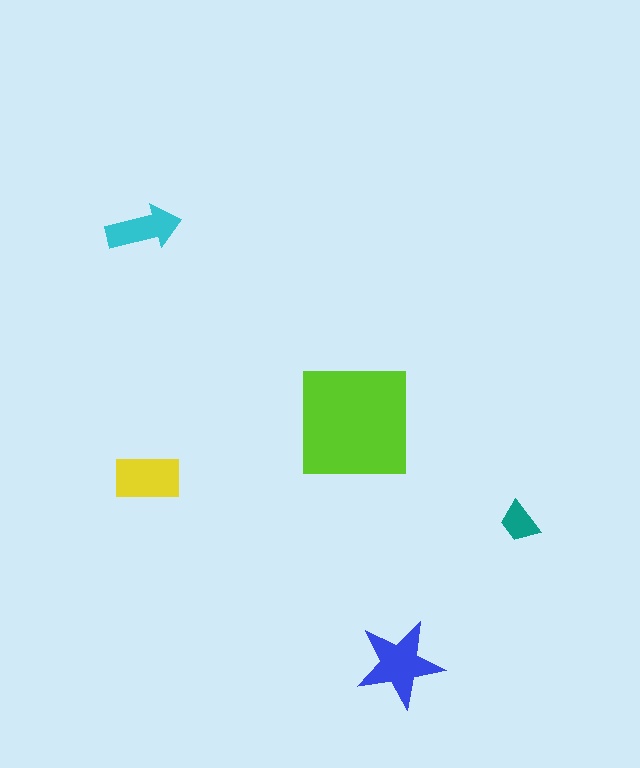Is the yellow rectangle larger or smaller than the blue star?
Smaller.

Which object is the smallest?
The teal trapezoid.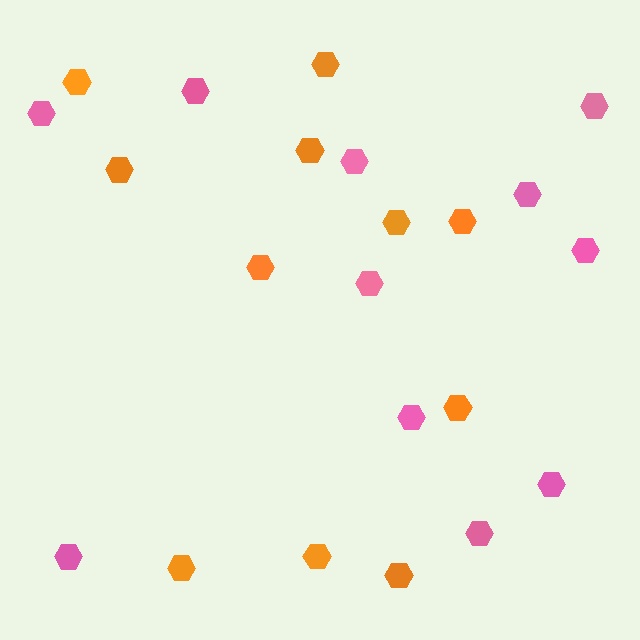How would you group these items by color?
There are 2 groups: one group of orange hexagons (11) and one group of pink hexagons (11).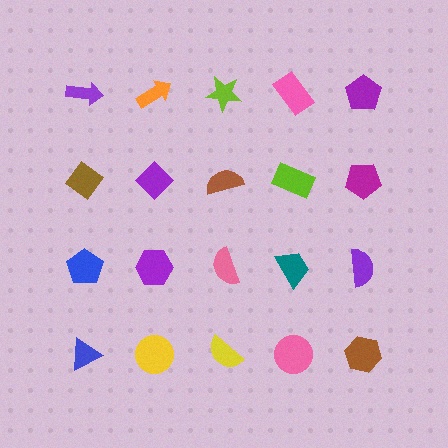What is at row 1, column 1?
A purple arrow.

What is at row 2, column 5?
A magenta pentagon.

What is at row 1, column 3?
A lime star.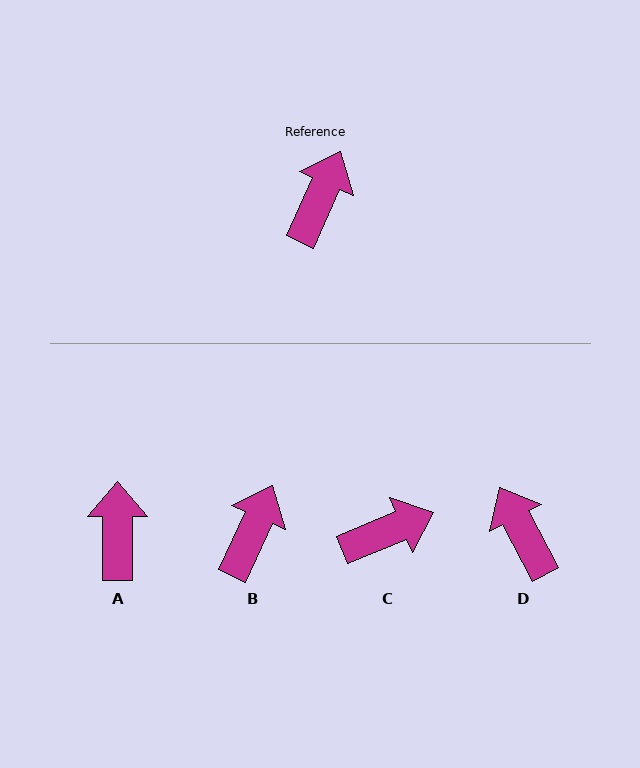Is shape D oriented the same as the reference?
No, it is off by about 52 degrees.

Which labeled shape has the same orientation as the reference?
B.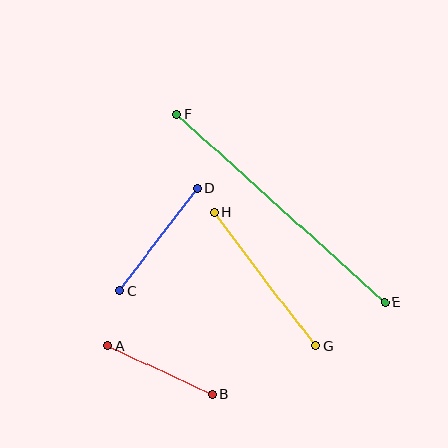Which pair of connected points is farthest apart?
Points E and F are farthest apart.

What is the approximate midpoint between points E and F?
The midpoint is at approximately (281, 208) pixels.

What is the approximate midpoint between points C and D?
The midpoint is at approximately (159, 239) pixels.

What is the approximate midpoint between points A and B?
The midpoint is at approximately (160, 370) pixels.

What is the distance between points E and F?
The distance is approximately 280 pixels.